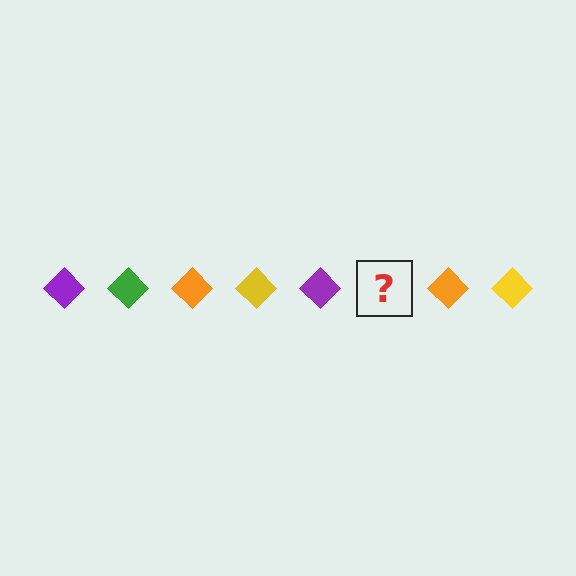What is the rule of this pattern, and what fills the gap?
The rule is that the pattern cycles through purple, green, orange, yellow diamonds. The gap should be filled with a green diamond.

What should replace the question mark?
The question mark should be replaced with a green diamond.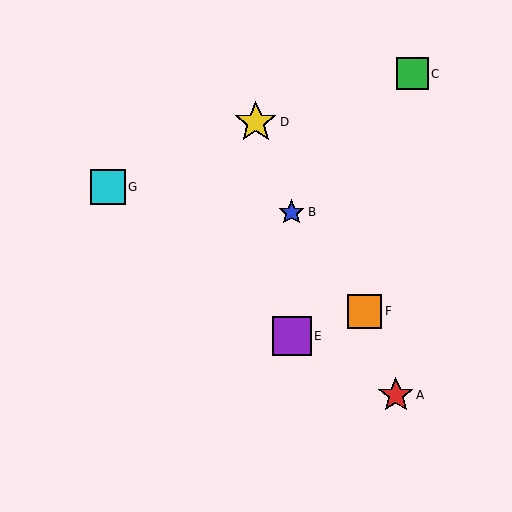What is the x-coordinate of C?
Object C is at x≈412.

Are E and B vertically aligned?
Yes, both are at x≈292.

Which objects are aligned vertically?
Objects B, E are aligned vertically.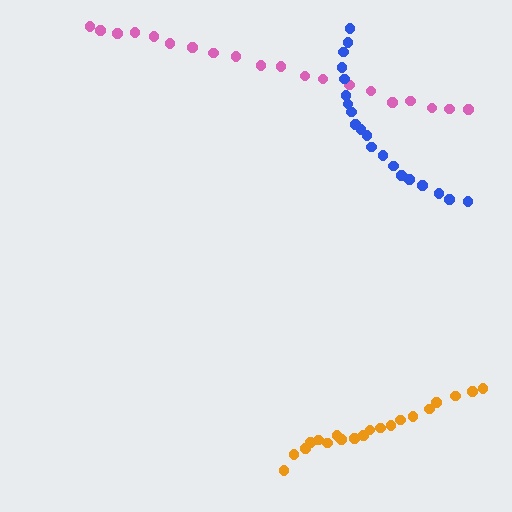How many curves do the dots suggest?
There are 3 distinct paths.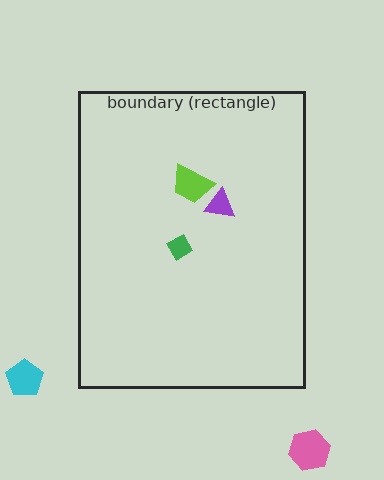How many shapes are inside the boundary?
3 inside, 2 outside.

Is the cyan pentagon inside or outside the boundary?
Outside.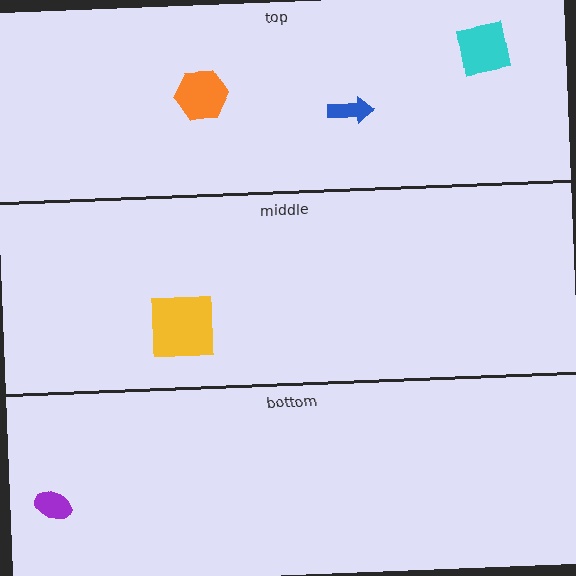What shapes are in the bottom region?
The purple ellipse.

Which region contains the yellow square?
The middle region.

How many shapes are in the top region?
3.